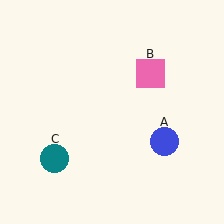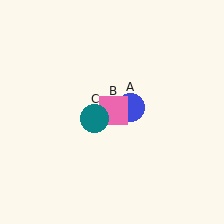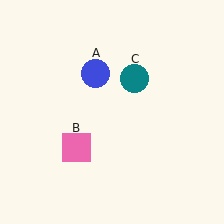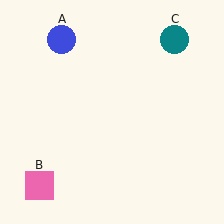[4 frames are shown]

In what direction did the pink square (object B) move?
The pink square (object B) moved down and to the left.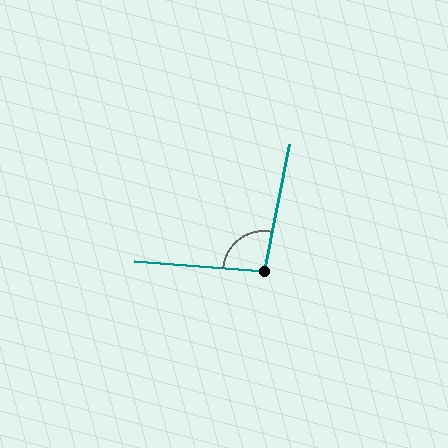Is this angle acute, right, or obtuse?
It is obtuse.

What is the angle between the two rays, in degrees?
Approximately 96 degrees.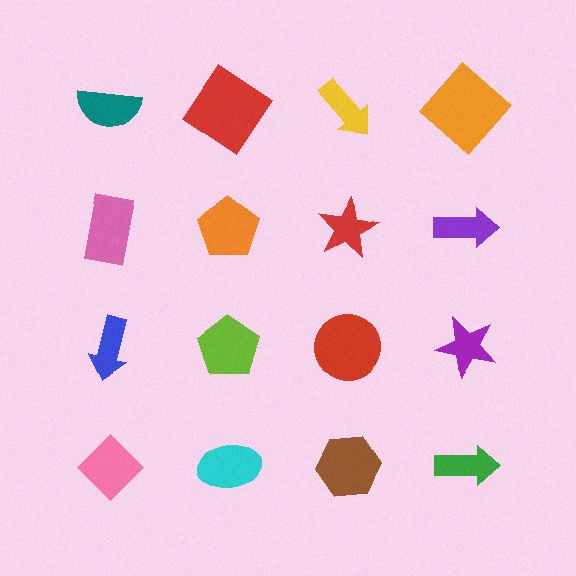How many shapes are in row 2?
4 shapes.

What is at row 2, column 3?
A red star.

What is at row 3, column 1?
A blue arrow.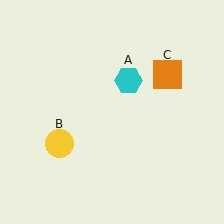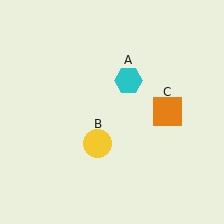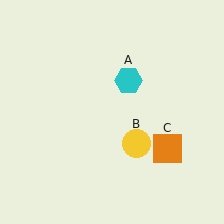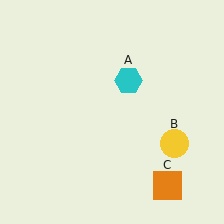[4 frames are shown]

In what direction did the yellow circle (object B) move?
The yellow circle (object B) moved right.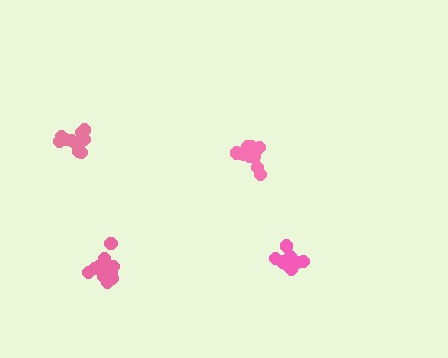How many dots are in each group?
Group 1: 13 dots, Group 2: 14 dots, Group 3: 10 dots, Group 4: 14 dots (51 total).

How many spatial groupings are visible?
There are 4 spatial groupings.